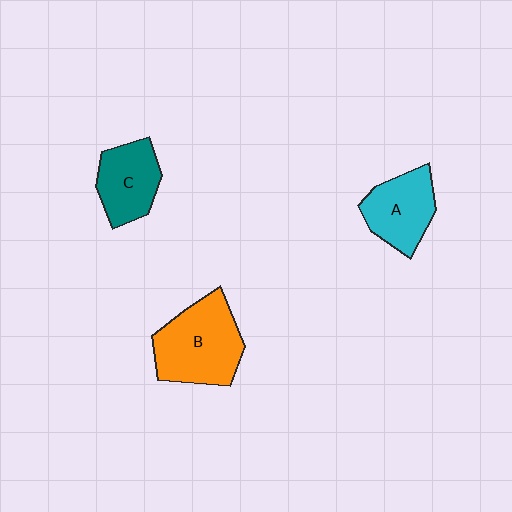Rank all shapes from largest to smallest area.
From largest to smallest: B (orange), A (cyan), C (teal).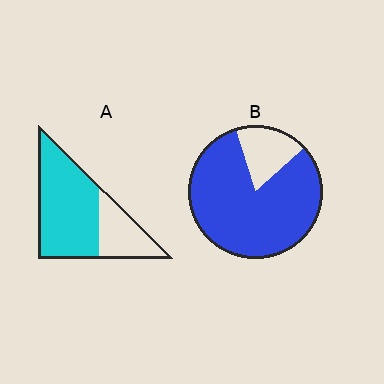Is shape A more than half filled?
Yes.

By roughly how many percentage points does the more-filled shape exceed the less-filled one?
By roughly 15 percentage points (B over A).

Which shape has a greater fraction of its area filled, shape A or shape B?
Shape B.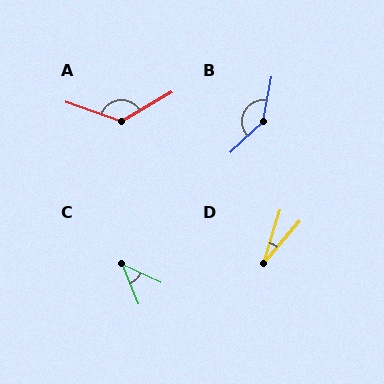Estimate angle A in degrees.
Approximately 130 degrees.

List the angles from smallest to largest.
D (24°), C (43°), A (130°), B (144°).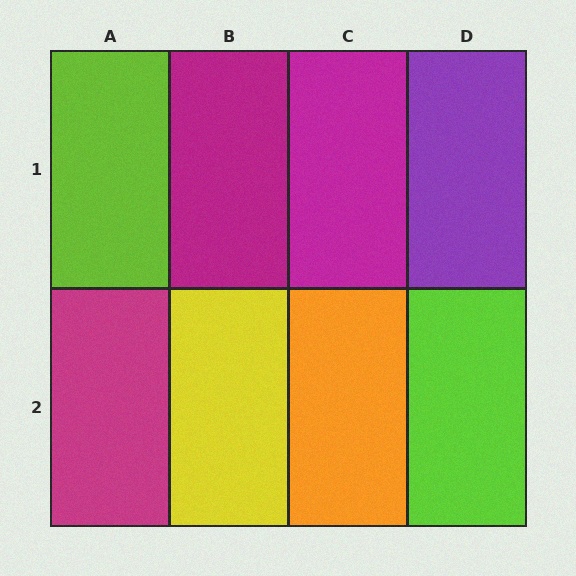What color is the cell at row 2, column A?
Magenta.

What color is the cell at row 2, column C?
Orange.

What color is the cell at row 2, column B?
Yellow.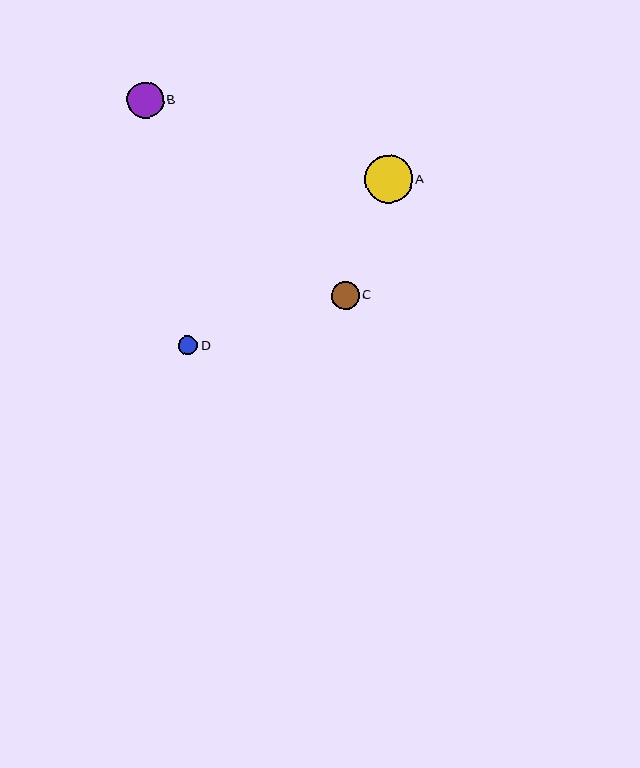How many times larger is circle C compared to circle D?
Circle C is approximately 1.5 times the size of circle D.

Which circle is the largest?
Circle A is the largest with a size of approximately 48 pixels.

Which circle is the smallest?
Circle D is the smallest with a size of approximately 19 pixels.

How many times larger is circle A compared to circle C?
Circle A is approximately 1.7 times the size of circle C.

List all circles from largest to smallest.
From largest to smallest: A, B, C, D.